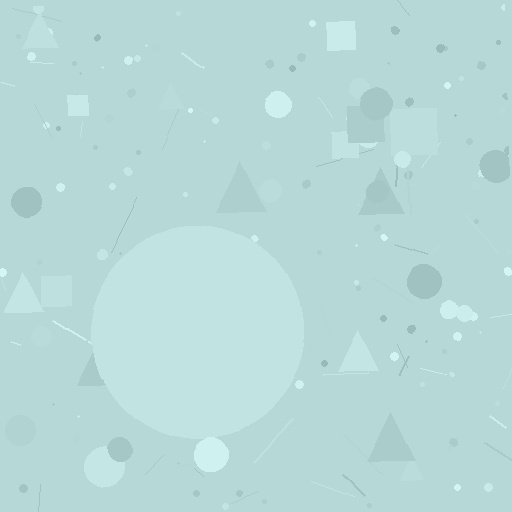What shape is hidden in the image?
A circle is hidden in the image.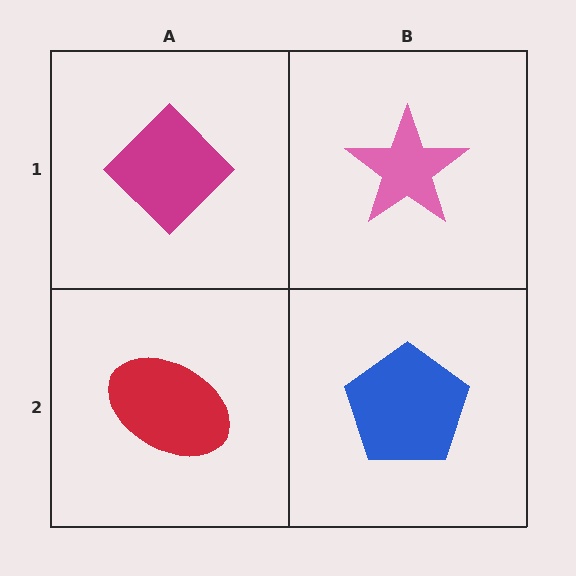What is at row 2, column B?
A blue pentagon.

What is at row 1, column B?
A pink star.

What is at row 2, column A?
A red ellipse.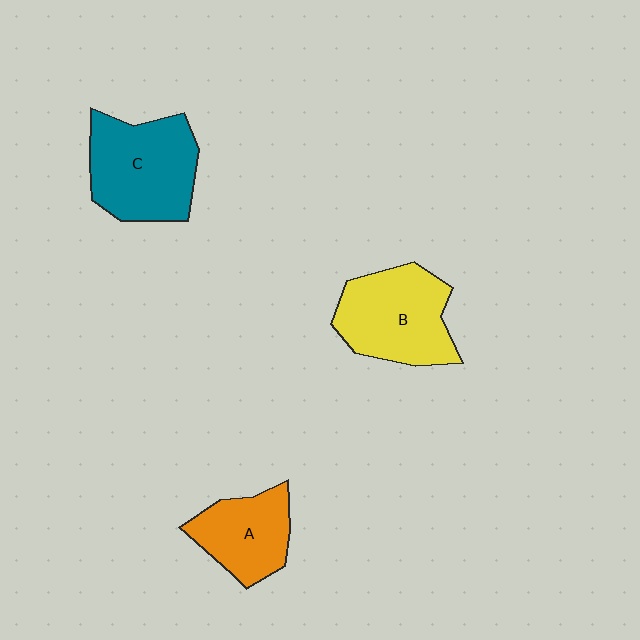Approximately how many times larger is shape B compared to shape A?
Approximately 1.4 times.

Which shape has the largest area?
Shape C (teal).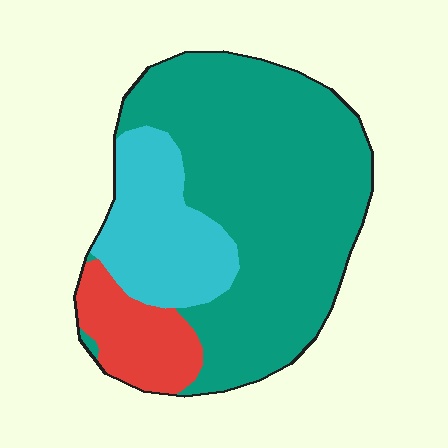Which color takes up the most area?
Teal, at roughly 65%.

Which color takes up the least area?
Red, at roughly 15%.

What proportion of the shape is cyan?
Cyan takes up about one fifth (1/5) of the shape.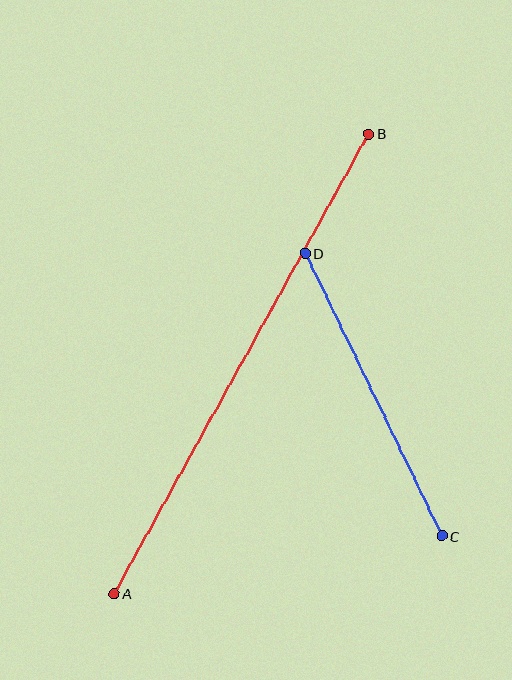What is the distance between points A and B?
The distance is approximately 525 pixels.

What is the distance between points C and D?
The distance is approximately 314 pixels.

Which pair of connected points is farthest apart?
Points A and B are farthest apart.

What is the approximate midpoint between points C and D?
The midpoint is at approximately (373, 395) pixels.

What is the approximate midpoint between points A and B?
The midpoint is at approximately (241, 364) pixels.